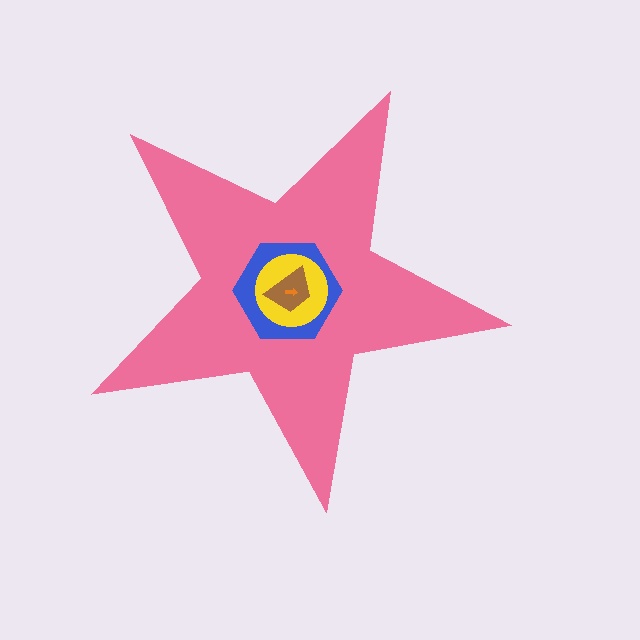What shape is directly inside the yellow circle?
The brown trapezoid.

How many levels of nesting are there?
5.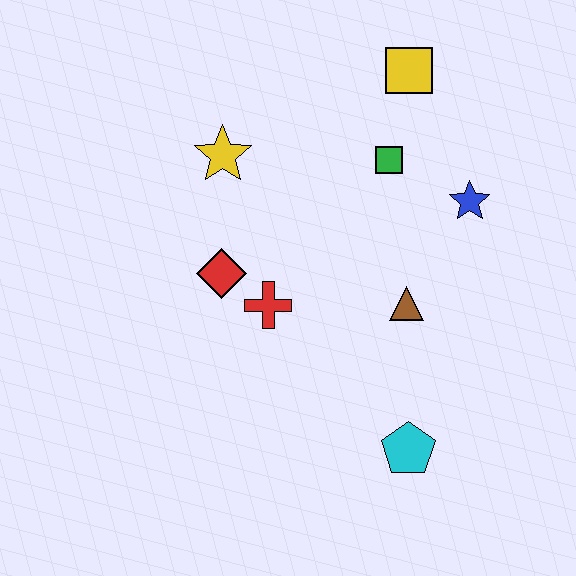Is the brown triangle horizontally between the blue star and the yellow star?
Yes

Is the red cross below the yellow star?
Yes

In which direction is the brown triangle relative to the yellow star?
The brown triangle is to the right of the yellow star.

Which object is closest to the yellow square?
The green square is closest to the yellow square.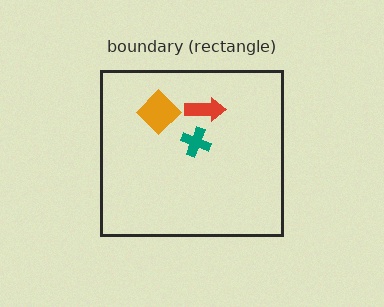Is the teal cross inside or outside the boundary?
Inside.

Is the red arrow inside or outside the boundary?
Inside.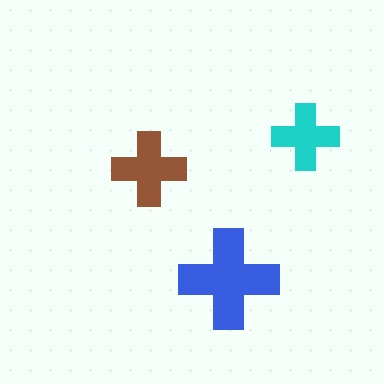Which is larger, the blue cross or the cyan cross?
The blue one.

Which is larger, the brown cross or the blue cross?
The blue one.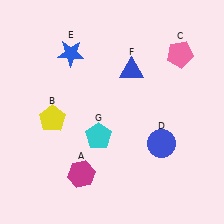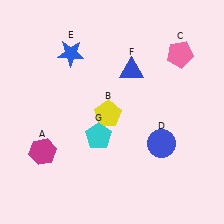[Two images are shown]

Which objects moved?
The objects that moved are: the magenta hexagon (A), the yellow pentagon (B).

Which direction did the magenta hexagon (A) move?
The magenta hexagon (A) moved left.